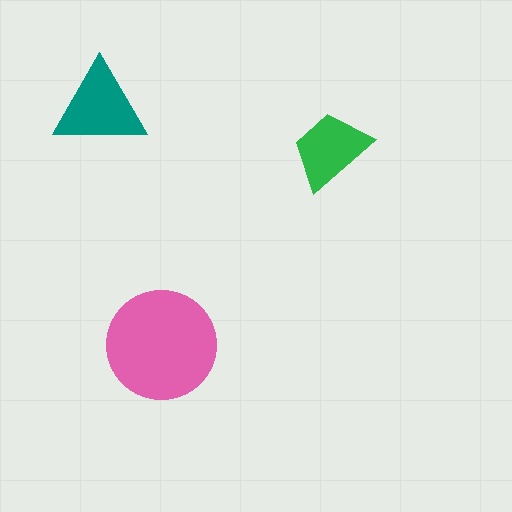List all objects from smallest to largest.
The green trapezoid, the teal triangle, the pink circle.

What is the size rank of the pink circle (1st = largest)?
1st.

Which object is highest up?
The teal triangle is topmost.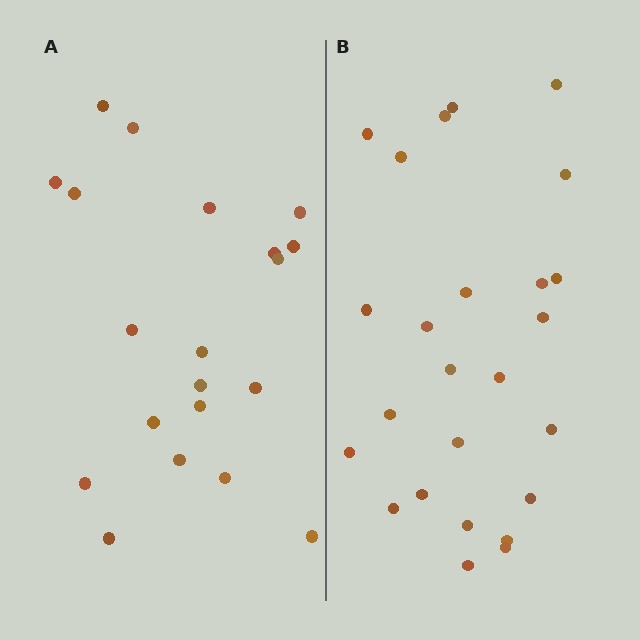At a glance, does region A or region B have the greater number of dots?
Region B (the right region) has more dots.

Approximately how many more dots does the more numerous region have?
Region B has about 5 more dots than region A.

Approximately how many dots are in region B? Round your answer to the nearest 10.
About 20 dots. (The exact count is 25, which rounds to 20.)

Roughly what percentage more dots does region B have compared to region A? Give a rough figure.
About 25% more.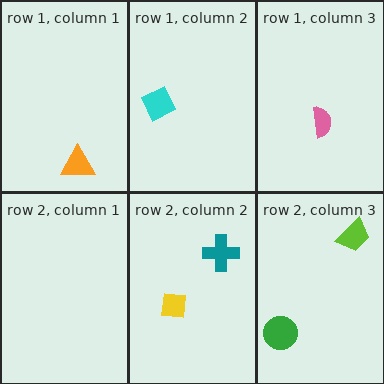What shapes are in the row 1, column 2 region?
The cyan square.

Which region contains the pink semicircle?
The row 1, column 3 region.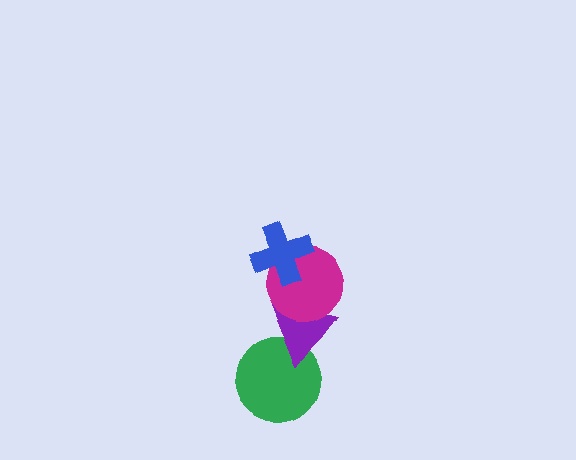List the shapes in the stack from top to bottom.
From top to bottom: the blue cross, the magenta circle, the purple triangle, the green circle.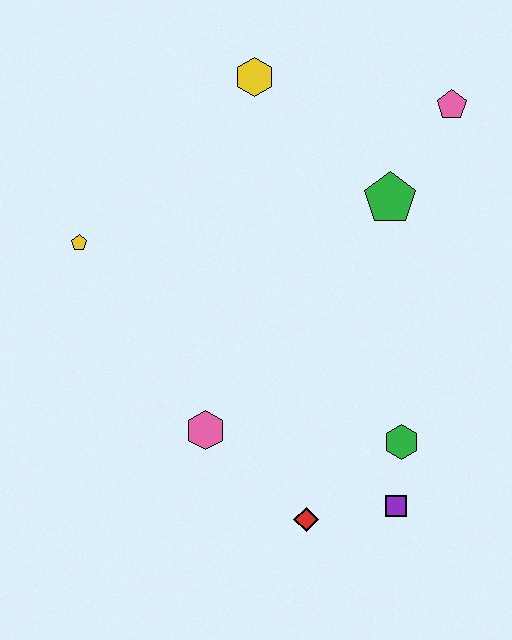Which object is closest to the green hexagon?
The purple square is closest to the green hexagon.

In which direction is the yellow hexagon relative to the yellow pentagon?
The yellow hexagon is to the right of the yellow pentagon.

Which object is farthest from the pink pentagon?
The red diamond is farthest from the pink pentagon.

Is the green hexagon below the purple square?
No